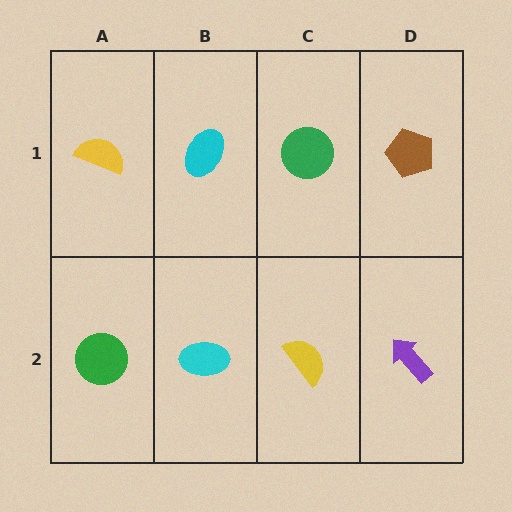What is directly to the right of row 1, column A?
A cyan ellipse.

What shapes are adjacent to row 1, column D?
A purple arrow (row 2, column D), a green circle (row 1, column C).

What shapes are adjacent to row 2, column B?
A cyan ellipse (row 1, column B), a green circle (row 2, column A), a yellow semicircle (row 2, column C).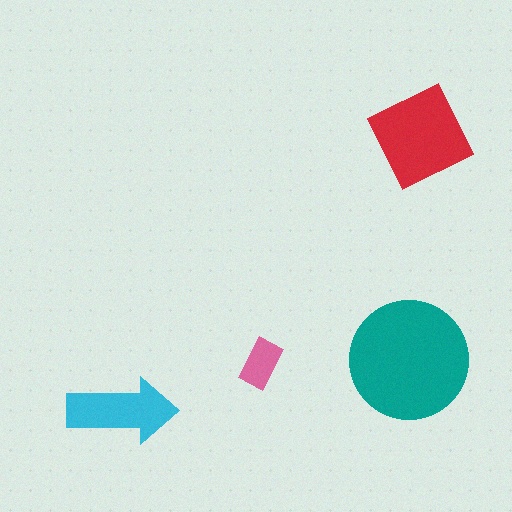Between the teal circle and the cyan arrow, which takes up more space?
The teal circle.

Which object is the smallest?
The pink rectangle.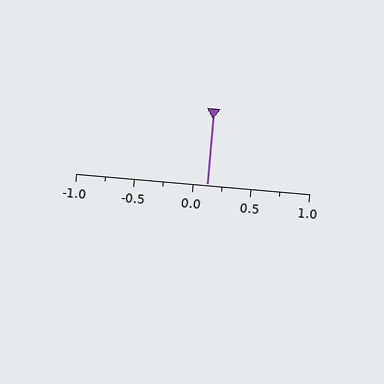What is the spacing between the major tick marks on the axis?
The major ticks are spaced 0.5 apart.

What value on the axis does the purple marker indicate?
The marker indicates approximately 0.12.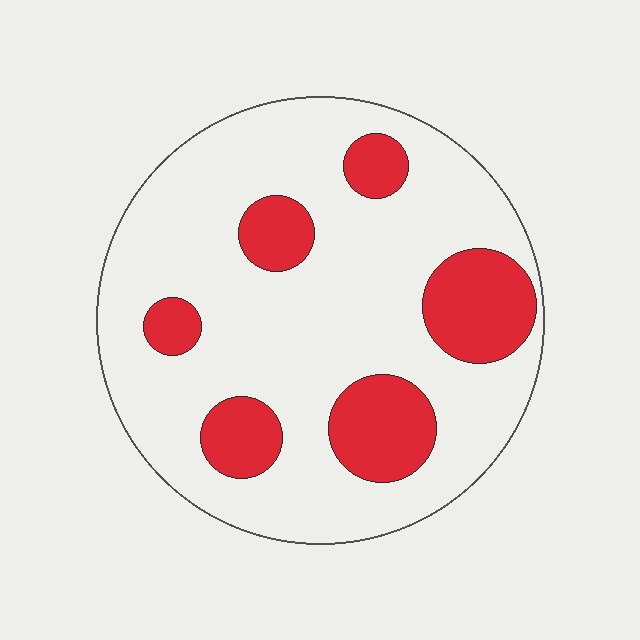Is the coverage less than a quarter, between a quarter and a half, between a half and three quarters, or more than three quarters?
Less than a quarter.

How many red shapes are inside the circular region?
6.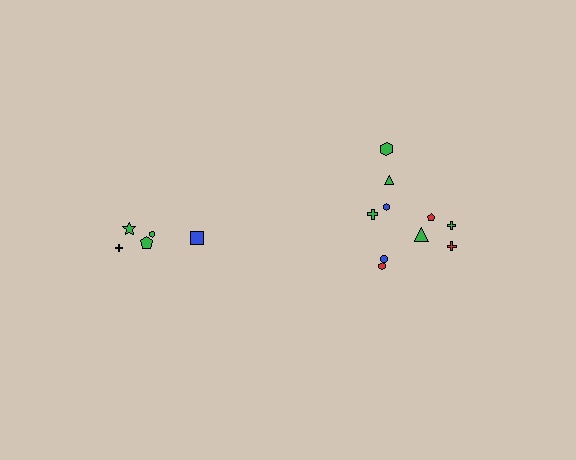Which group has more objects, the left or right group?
The right group.